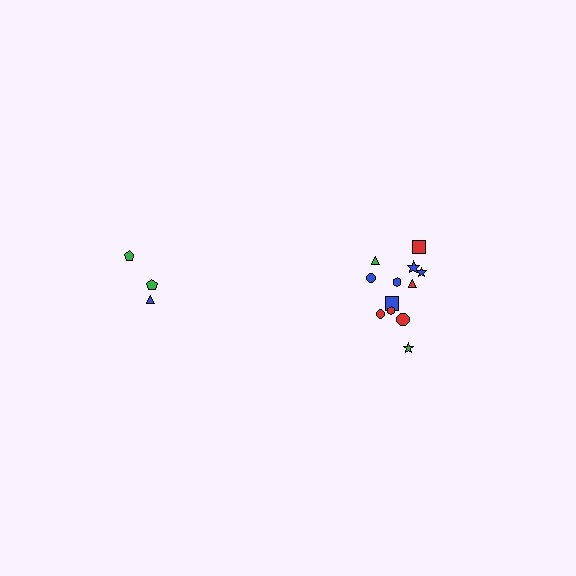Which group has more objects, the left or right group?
The right group.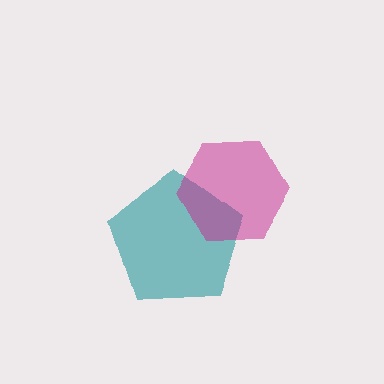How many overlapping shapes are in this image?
There are 2 overlapping shapes in the image.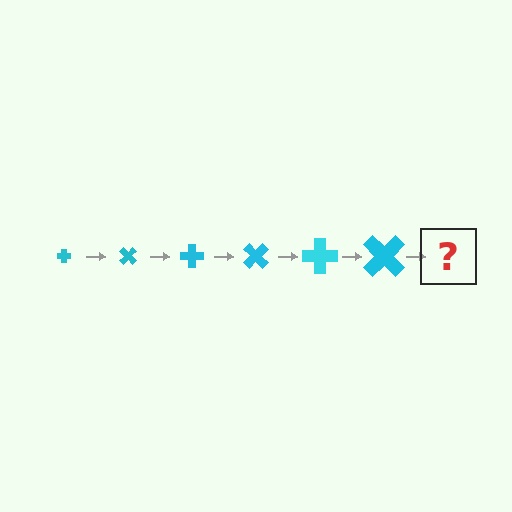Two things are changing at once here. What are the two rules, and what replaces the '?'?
The two rules are that the cross grows larger each step and it rotates 45 degrees each step. The '?' should be a cross, larger than the previous one and rotated 270 degrees from the start.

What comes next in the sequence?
The next element should be a cross, larger than the previous one and rotated 270 degrees from the start.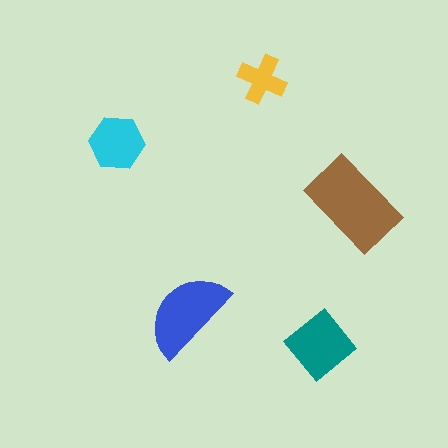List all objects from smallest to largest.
The yellow cross, the cyan hexagon, the teal diamond, the blue semicircle, the brown rectangle.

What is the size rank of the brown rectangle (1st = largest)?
1st.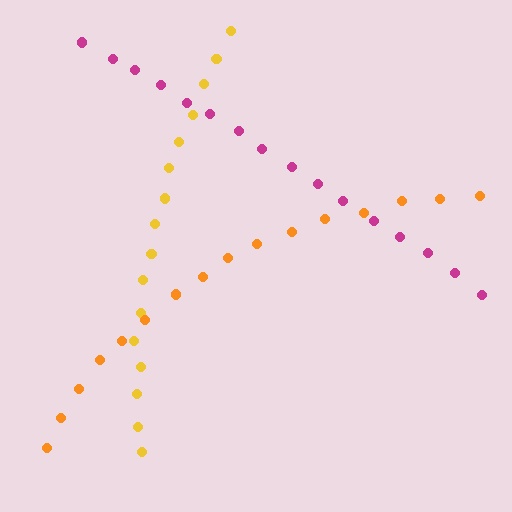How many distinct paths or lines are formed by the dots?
There are 3 distinct paths.